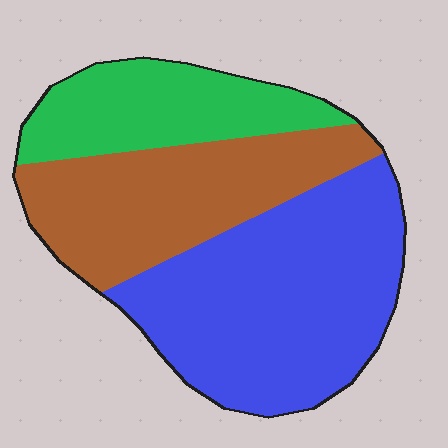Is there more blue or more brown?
Blue.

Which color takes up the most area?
Blue, at roughly 45%.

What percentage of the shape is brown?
Brown takes up between a quarter and a half of the shape.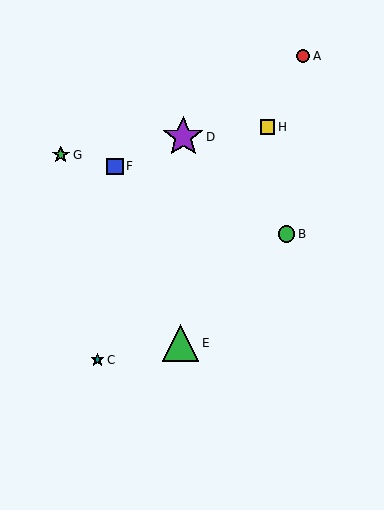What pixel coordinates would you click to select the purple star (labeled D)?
Click at (183, 137) to select the purple star D.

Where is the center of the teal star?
The center of the teal star is at (98, 360).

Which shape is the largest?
The purple star (labeled D) is the largest.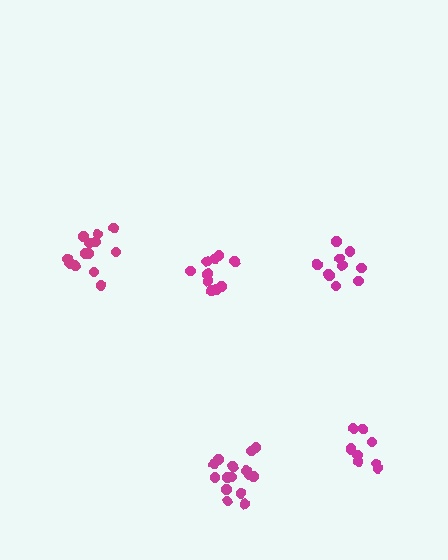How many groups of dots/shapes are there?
There are 5 groups.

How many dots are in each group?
Group 1: 10 dots, Group 2: 15 dots, Group 3: 13 dots, Group 4: 10 dots, Group 5: 9 dots (57 total).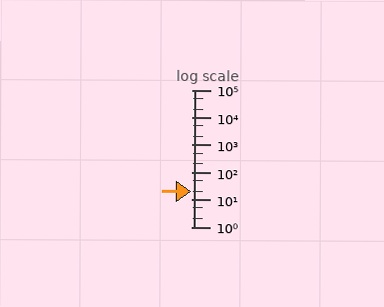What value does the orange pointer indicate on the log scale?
The pointer indicates approximately 19.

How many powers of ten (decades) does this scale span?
The scale spans 5 decades, from 1 to 100000.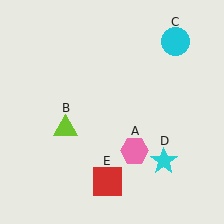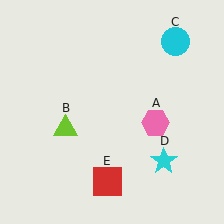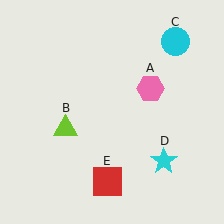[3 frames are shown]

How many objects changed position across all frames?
1 object changed position: pink hexagon (object A).